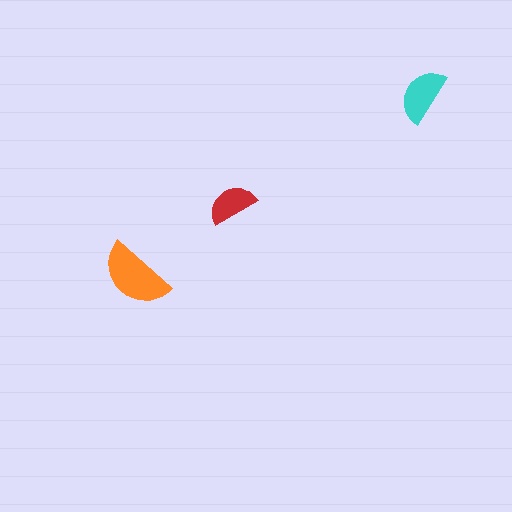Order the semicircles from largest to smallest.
the orange one, the cyan one, the red one.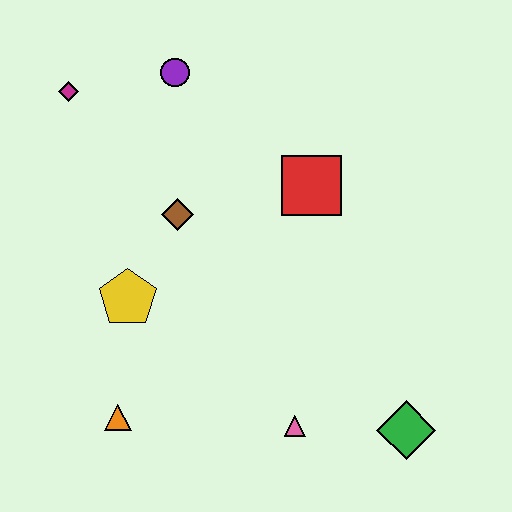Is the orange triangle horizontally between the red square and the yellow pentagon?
No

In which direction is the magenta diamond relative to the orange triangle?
The magenta diamond is above the orange triangle.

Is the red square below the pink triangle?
No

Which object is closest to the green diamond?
The pink triangle is closest to the green diamond.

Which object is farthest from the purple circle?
The green diamond is farthest from the purple circle.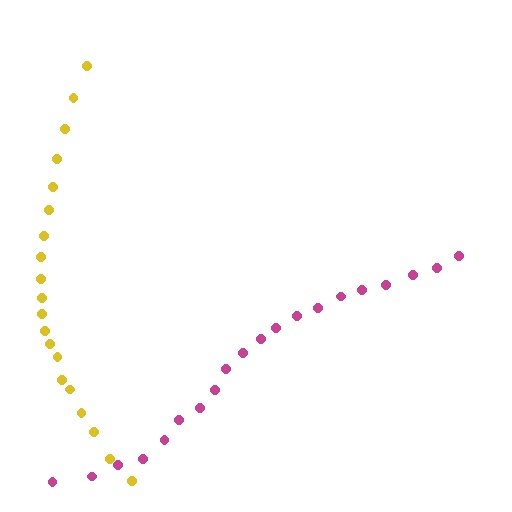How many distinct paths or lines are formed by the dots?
There are 2 distinct paths.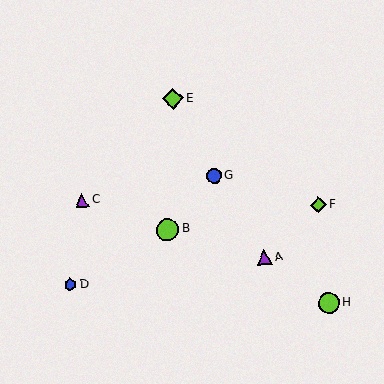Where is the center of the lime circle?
The center of the lime circle is at (329, 303).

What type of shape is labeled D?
Shape D is a blue hexagon.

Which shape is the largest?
The lime circle (labeled B) is the largest.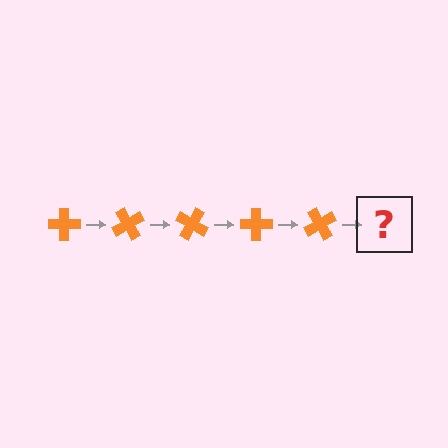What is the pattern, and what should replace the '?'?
The pattern is that the cross rotates 60 degrees each step. The '?' should be an orange cross rotated 300 degrees.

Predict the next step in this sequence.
The next step is an orange cross rotated 300 degrees.